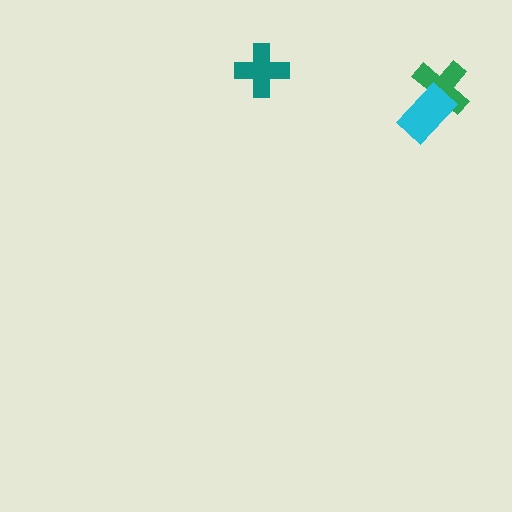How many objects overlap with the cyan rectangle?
1 object overlaps with the cyan rectangle.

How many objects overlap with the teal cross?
0 objects overlap with the teal cross.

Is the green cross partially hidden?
Yes, it is partially covered by another shape.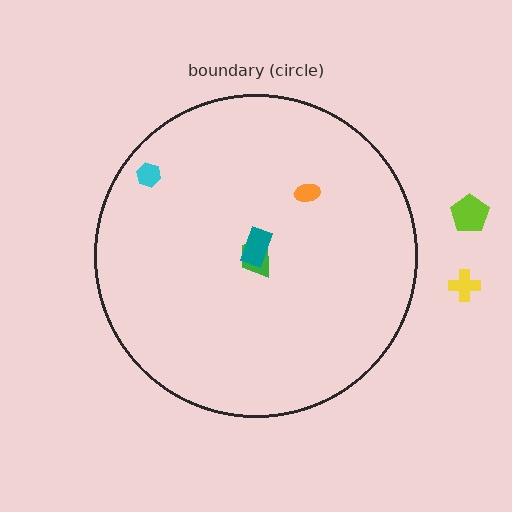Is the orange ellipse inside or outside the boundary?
Inside.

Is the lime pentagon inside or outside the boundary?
Outside.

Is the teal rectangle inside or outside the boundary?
Inside.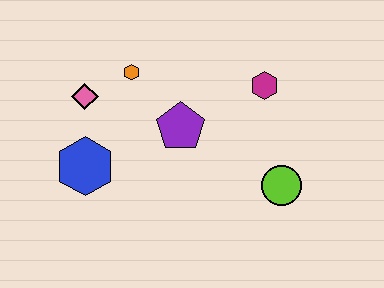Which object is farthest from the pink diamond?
The lime circle is farthest from the pink diamond.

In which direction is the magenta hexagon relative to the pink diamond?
The magenta hexagon is to the right of the pink diamond.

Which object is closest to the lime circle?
The magenta hexagon is closest to the lime circle.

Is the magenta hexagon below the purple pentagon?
No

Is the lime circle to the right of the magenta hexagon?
Yes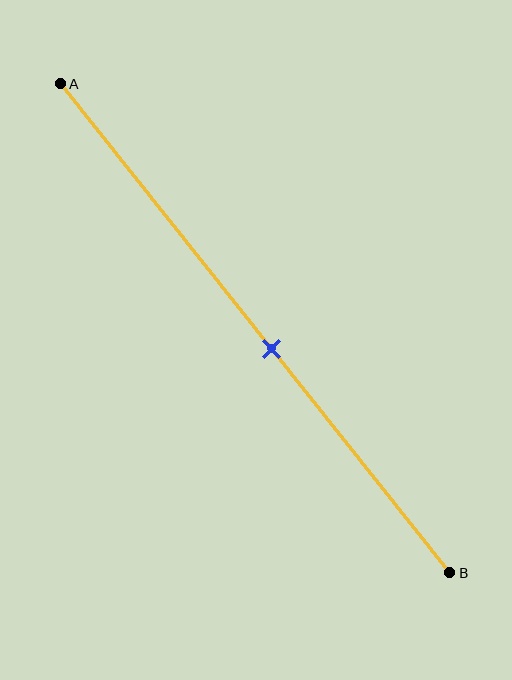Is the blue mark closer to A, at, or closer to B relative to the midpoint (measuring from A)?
The blue mark is closer to point B than the midpoint of segment AB.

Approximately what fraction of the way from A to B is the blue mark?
The blue mark is approximately 55% of the way from A to B.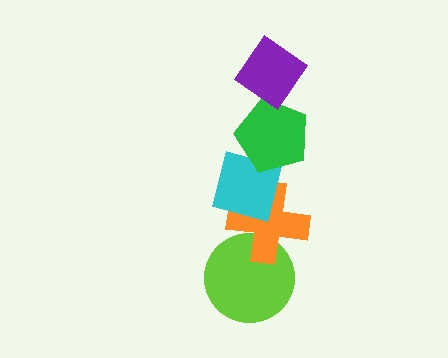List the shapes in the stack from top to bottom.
From top to bottom: the purple diamond, the green pentagon, the cyan square, the orange cross, the lime circle.